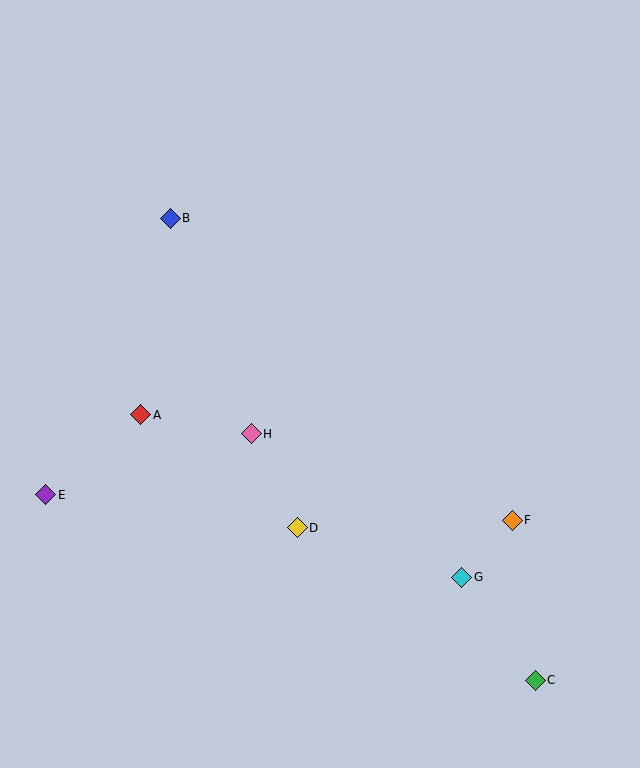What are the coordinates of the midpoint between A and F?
The midpoint between A and F is at (326, 467).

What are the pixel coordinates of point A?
Point A is at (141, 415).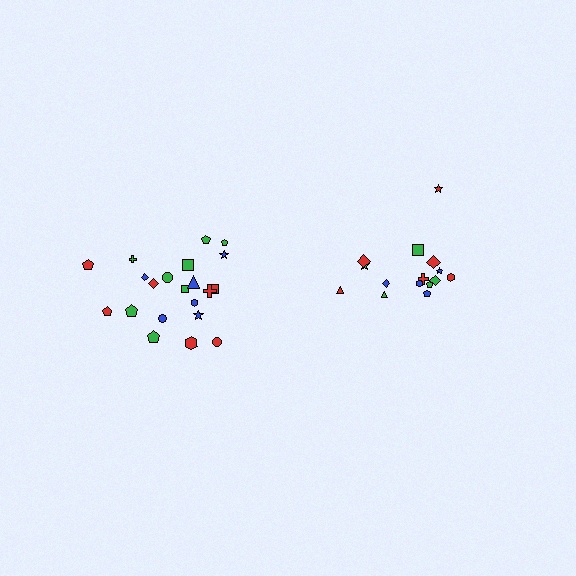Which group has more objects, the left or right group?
The left group.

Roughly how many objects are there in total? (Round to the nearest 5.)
Roughly 35 objects in total.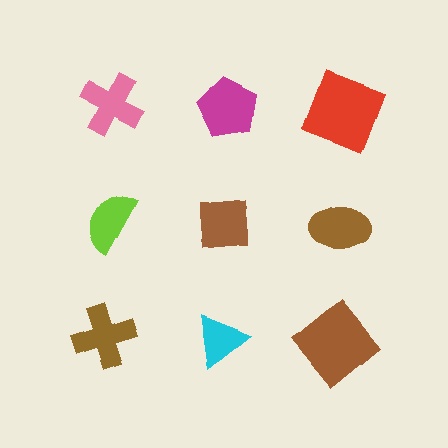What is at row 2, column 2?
A brown square.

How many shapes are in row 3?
3 shapes.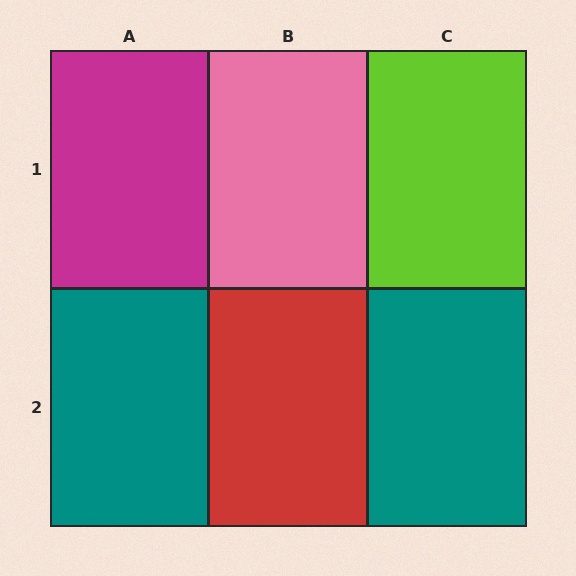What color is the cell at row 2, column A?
Teal.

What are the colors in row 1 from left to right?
Magenta, pink, lime.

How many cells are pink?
1 cell is pink.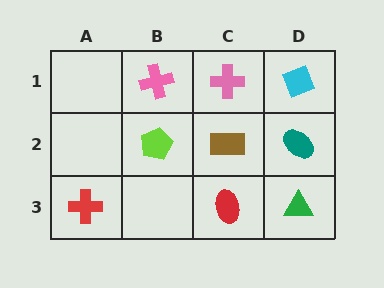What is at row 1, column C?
A pink cross.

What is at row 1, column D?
A cyan diamond.